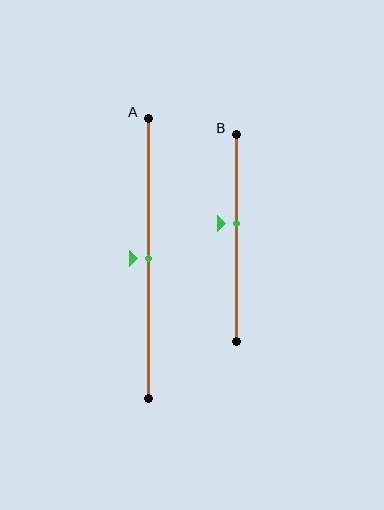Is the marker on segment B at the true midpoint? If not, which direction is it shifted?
No, the marker on segment B is shifted upward by about 7% of the segment length.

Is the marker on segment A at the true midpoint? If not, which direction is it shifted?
Yes, the marker on segment A is at the true midpoint.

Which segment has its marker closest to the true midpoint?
Segment A has its marker closest to the true midpoint.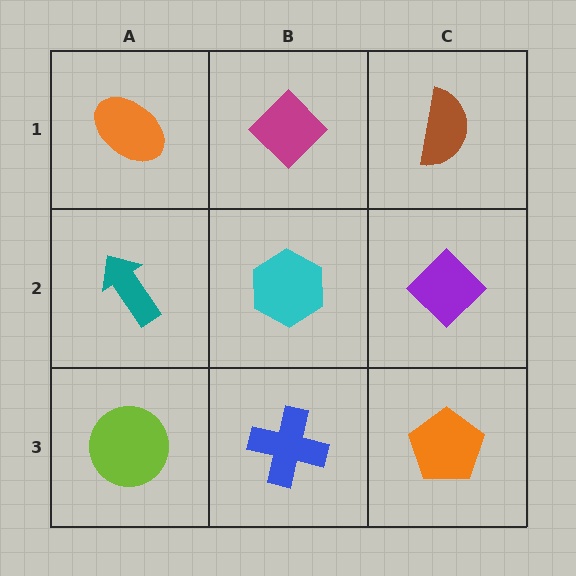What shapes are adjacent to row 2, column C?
A brown semicircle (row 1, column C), an orange pentagon (row 3, column C), a cyan hexagon (row 2, column B).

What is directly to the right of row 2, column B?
A purple diamond.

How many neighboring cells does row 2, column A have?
3.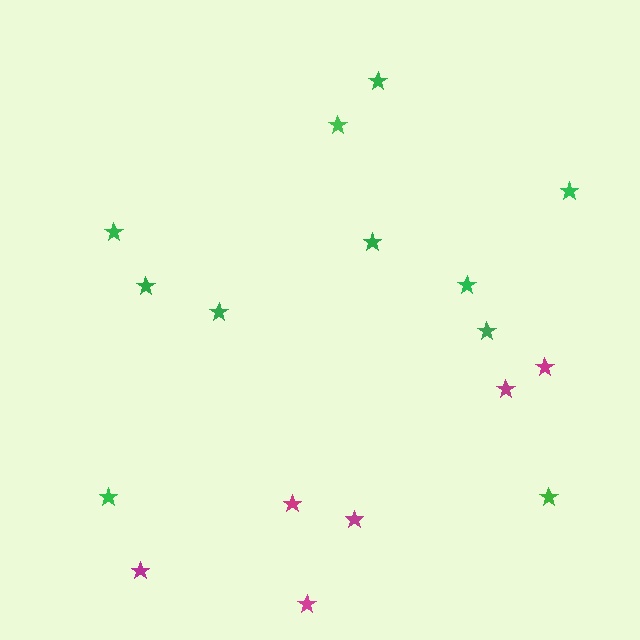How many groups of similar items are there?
There are 2 groups: one group of green stars (11) and one group of magenta stars (6).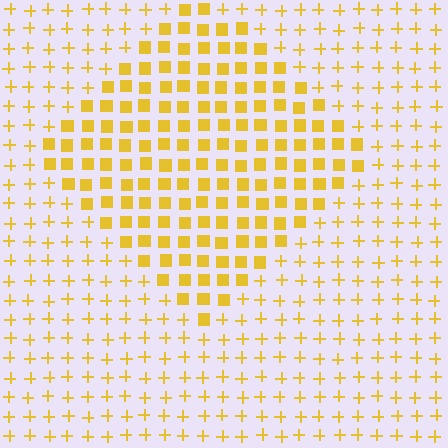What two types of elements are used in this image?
The image uses squares inside the diamond region and plus signs outside it.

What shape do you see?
I see a diamond.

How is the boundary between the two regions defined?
The boundary is defined by a change in element shape: squares inside vs. plus signs outside. All elements share the same color and spacing.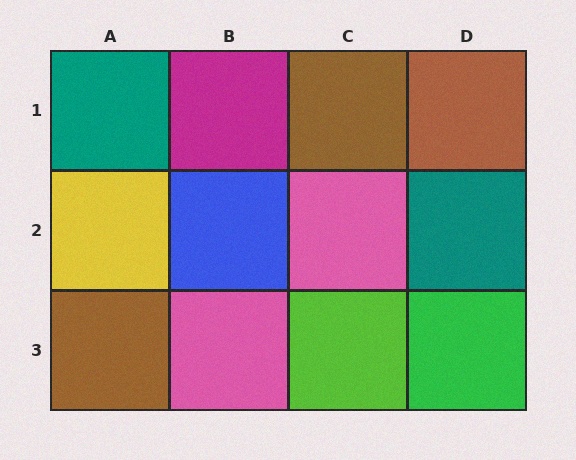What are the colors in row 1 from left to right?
Teal, magenta, brown, brown.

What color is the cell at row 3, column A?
Brown.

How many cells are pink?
2 cells are pink.